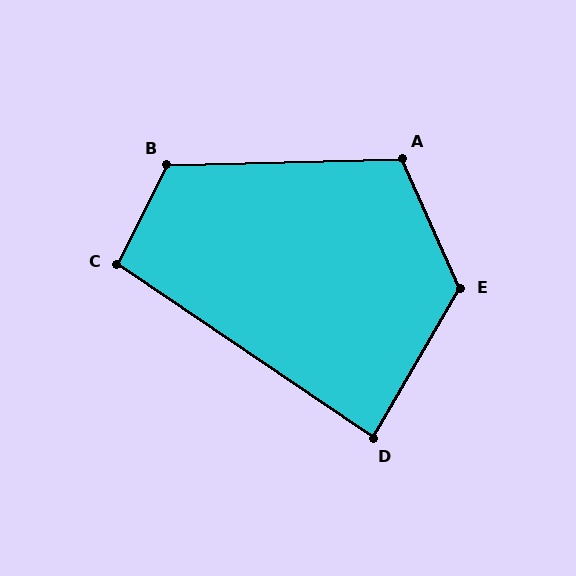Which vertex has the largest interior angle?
E, at approximately 126 degrees.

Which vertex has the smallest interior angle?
D, at approximately 86 degrees.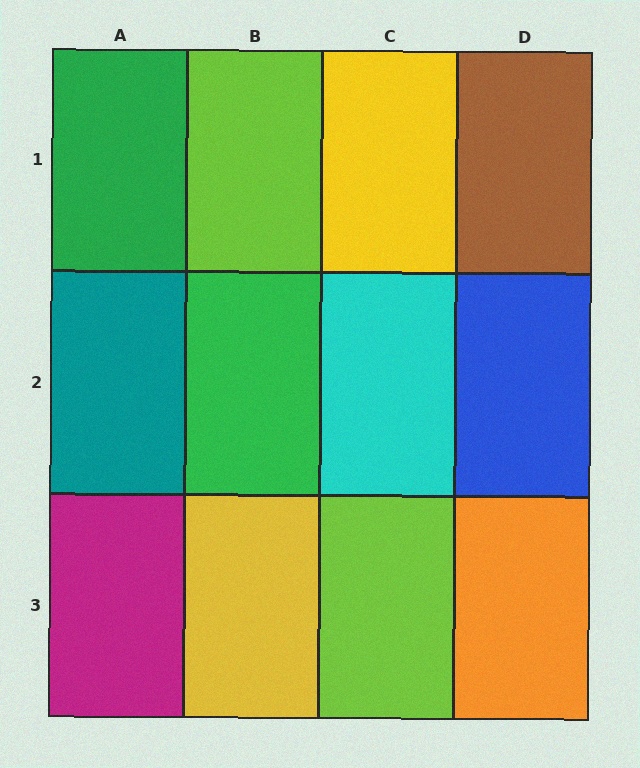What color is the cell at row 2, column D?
Blue.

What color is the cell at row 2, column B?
Green.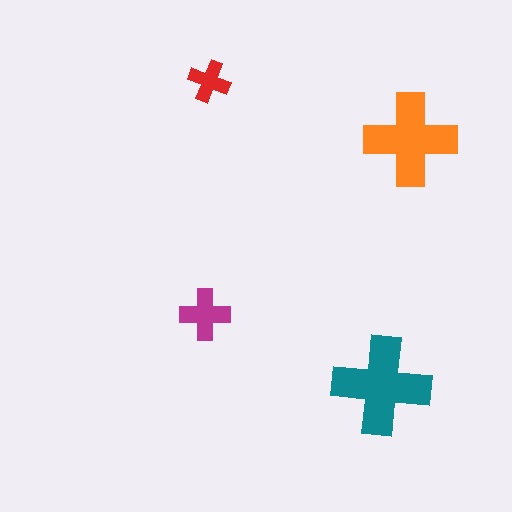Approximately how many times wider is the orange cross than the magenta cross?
About 2 times wider.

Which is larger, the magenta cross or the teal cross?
The teal one.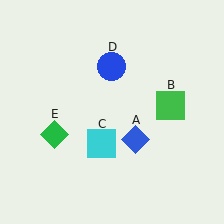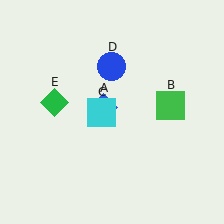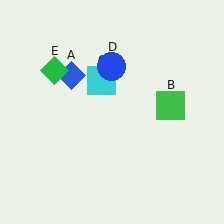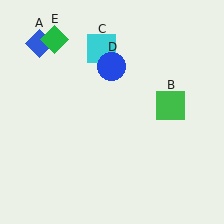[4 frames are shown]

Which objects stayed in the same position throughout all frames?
Green square (object B) and blue circle (object D) remained stationary.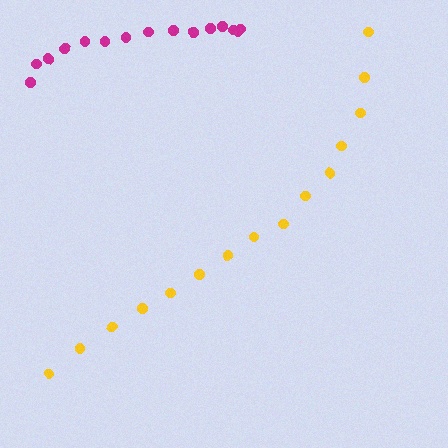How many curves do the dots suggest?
There are 2 distinct paths.